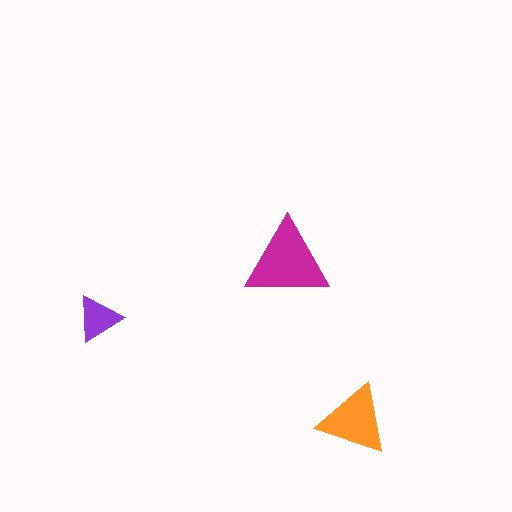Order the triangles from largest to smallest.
the magenta one, the orange one, the purple one.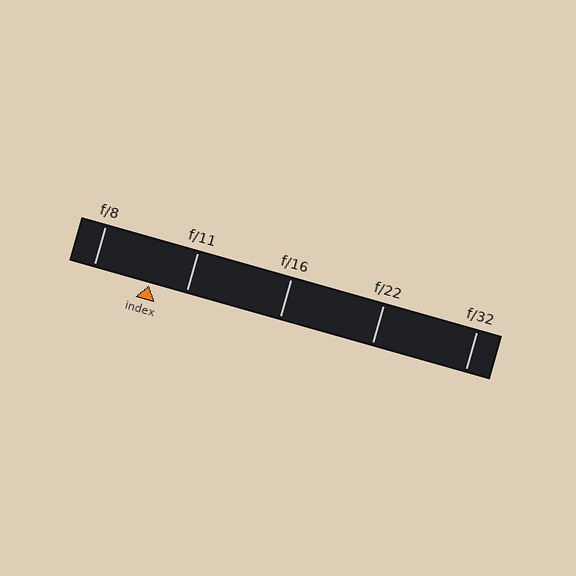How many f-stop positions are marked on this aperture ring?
There are 5 f-stop positions marked.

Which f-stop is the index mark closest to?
The index mark is closest to f/11.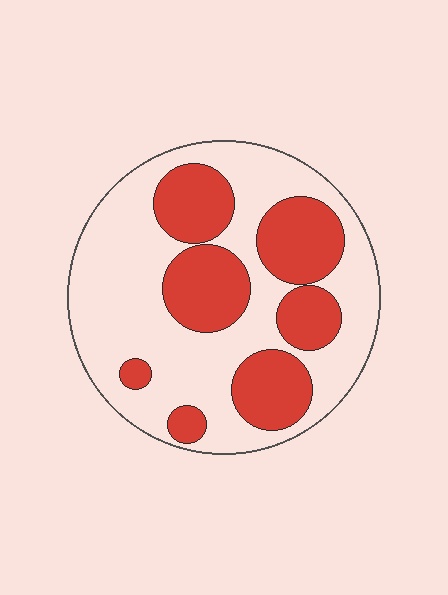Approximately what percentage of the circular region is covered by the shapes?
Approximately 35%.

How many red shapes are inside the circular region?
7.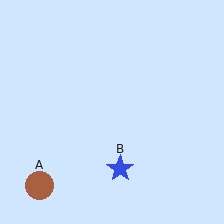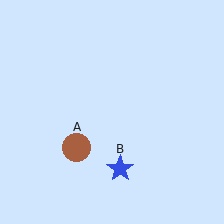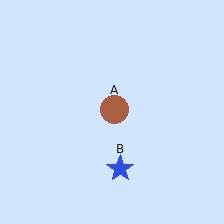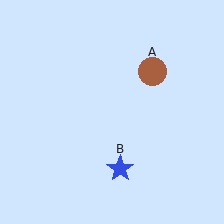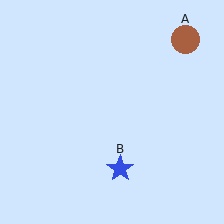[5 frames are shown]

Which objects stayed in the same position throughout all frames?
Blue star (object B) remained stationary.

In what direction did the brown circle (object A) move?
The brown circle (object A) moved up and to the right.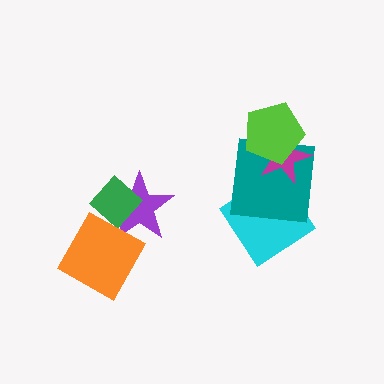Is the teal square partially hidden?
Yes, it is partially covered by another shape.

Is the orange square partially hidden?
No, no other shape covers it.